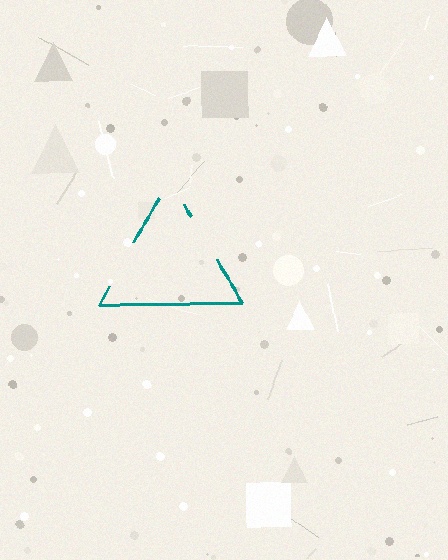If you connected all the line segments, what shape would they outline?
They would outline a triangle.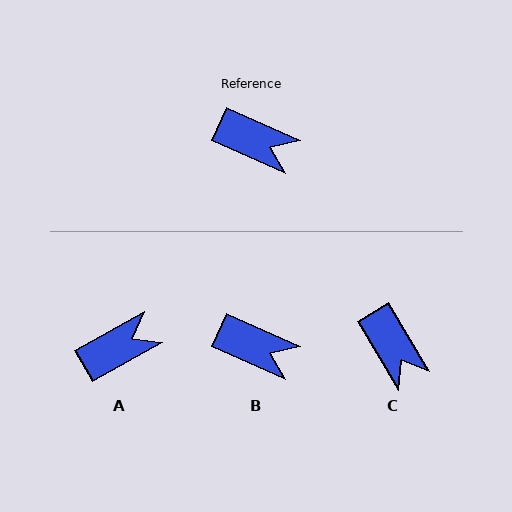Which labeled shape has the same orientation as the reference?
B.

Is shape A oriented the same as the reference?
No, it is off by about 53 degrees.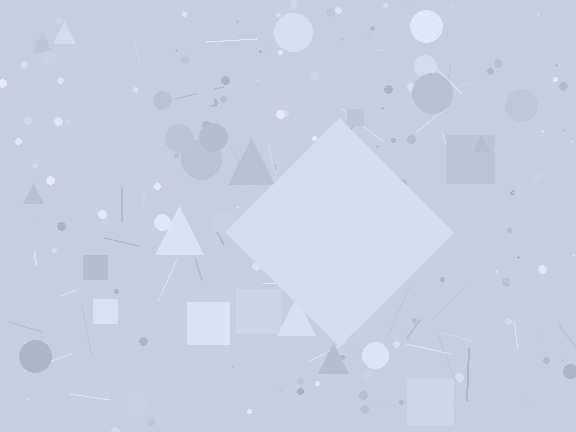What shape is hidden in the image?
A diamond is hidden in the image.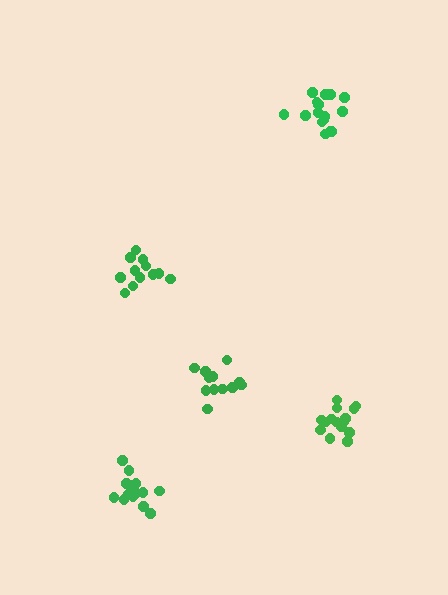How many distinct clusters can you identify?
There are 5 distinct clusters.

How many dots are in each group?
Group 1: 16 dots, Group 2: 13 dots, Group 3: 16 dots, Group 4: 16 dots, Group 5: 12 dots (73 total).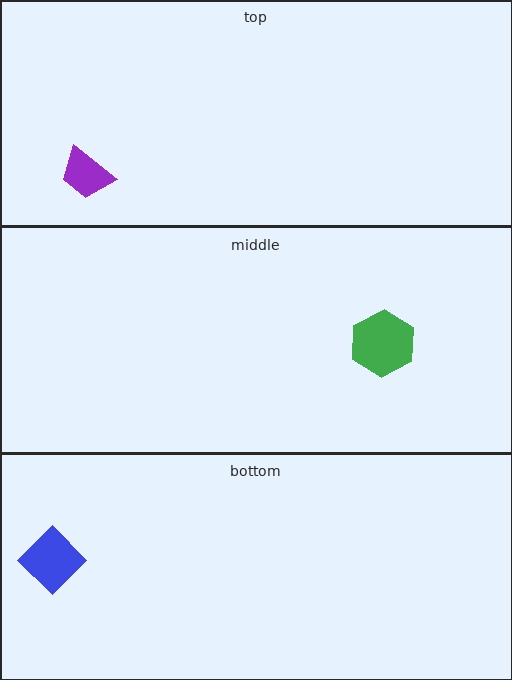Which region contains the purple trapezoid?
The top region.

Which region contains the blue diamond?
The bottom region.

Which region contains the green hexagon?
The middle region.